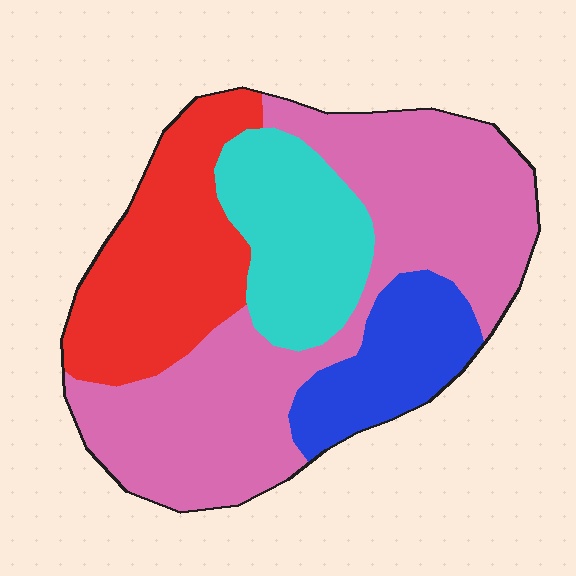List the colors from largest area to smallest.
From largest to smallest: pink, red, cyan, blue.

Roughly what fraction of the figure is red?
Red covers about 25% of the figure.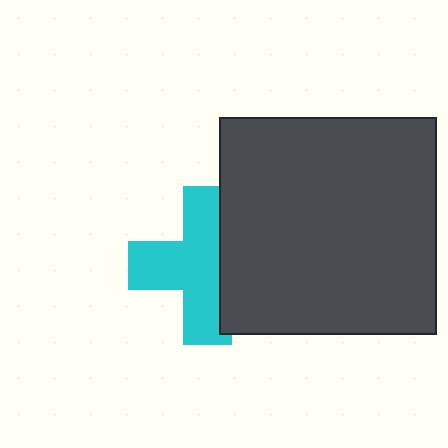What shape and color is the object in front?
The object in front is a dark gray square.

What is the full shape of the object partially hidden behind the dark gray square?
The partially hidden object is a cyan cross.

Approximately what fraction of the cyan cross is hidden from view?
Roughly 34% of the cyan cross is hidden behind the dark gray square.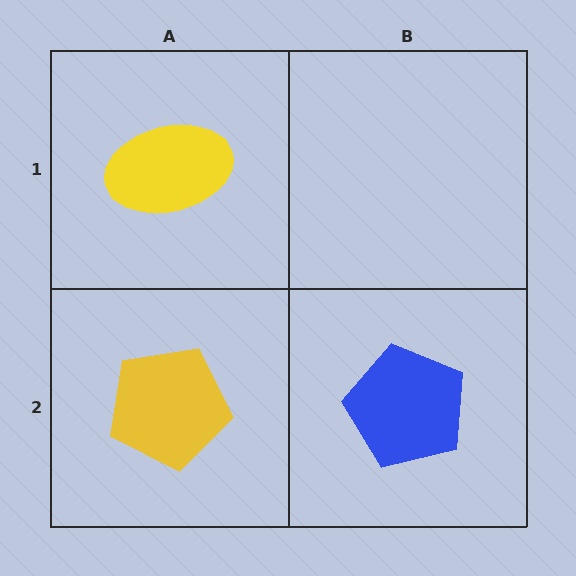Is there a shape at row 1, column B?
No, that cell is empty.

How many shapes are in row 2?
2 shapes.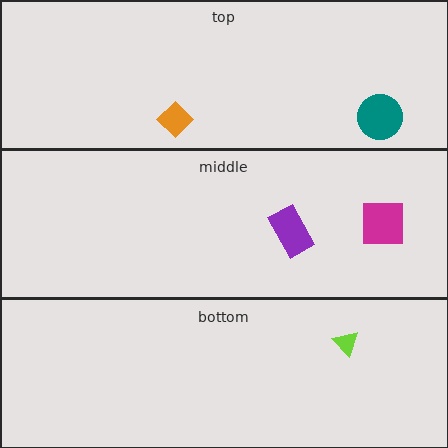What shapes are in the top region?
The orange diamond, the teal circle.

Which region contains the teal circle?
The top region.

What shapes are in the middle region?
The purple rectangle, the magenta square.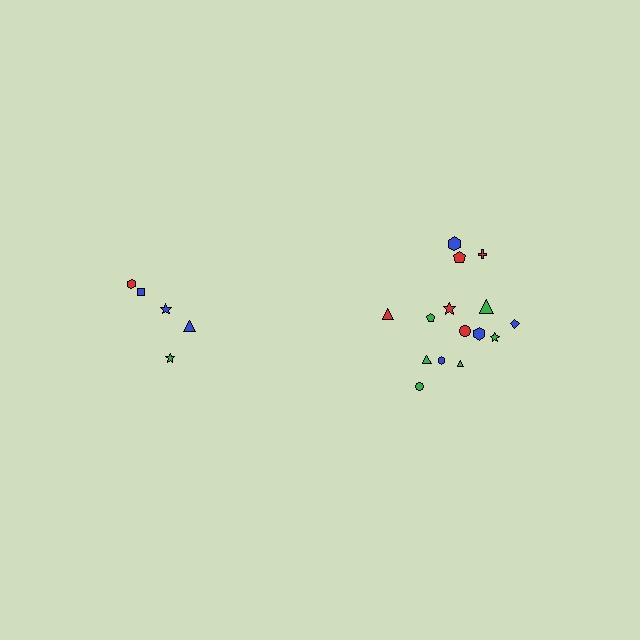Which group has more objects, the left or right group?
The right group.